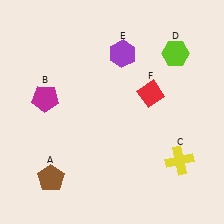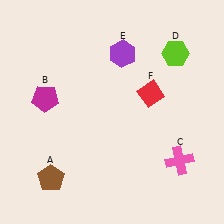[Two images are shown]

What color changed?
The cross (C) changed from yellow in Image 1 to pink in Image 2.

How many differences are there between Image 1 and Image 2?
There is 1 difference between the two images.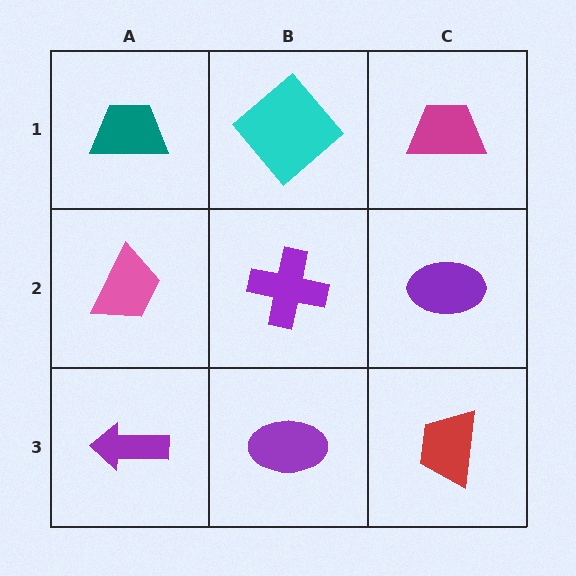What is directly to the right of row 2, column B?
A purple ellipse.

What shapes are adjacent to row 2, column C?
A magenta trapezoid (row 1, column C), a red trapezoid (row 3, column C), a purple cross (row 2, column B).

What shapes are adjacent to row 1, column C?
A purple ellipse (row 2, column C), a cyan diamond (row 1, column B).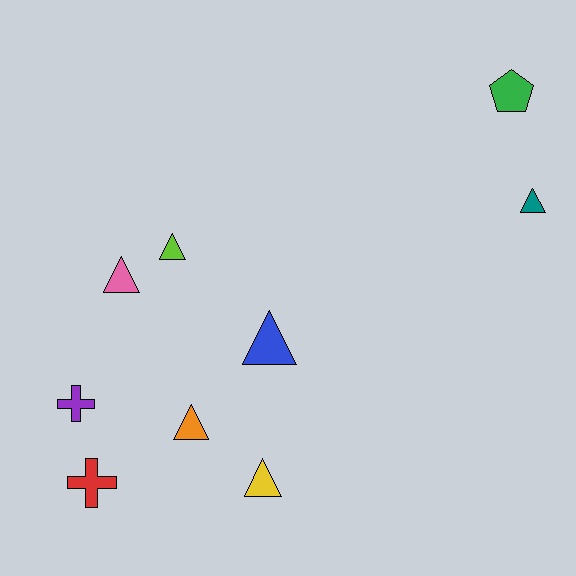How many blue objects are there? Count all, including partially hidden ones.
There is 1 blue object.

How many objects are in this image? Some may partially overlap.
There are 9 objects.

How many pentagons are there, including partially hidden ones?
There is 1 pentagon.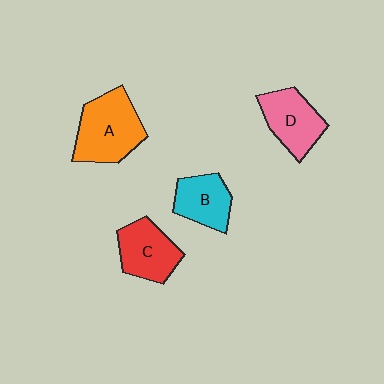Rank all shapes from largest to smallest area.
From largest to smallest: A (orange), D (pink), C (red), B (cyan).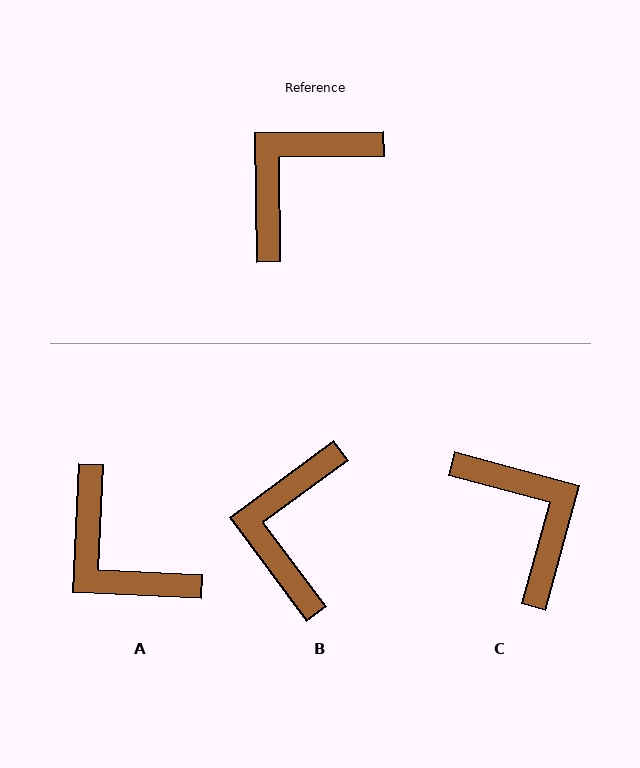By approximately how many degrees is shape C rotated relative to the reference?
Approximately 106 degrees clockwise.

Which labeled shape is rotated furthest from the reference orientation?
C, about 106 degrees away.